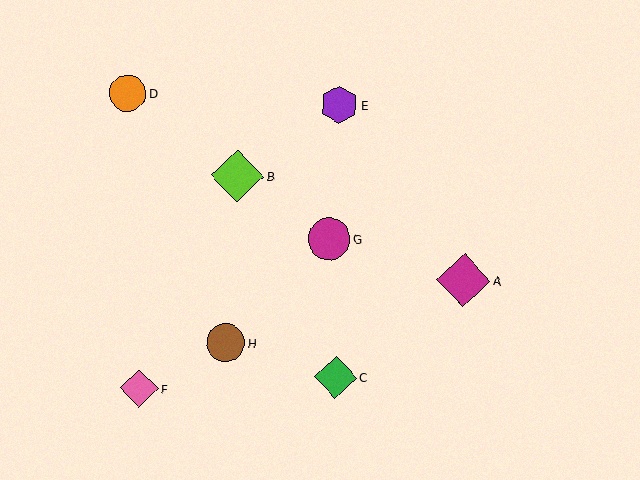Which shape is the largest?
The magenta diamond (labeled A) is the largest.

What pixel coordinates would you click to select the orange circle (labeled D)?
Click at (128, 93) to select the orange circle D.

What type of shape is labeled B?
Shape B is a lime diamond.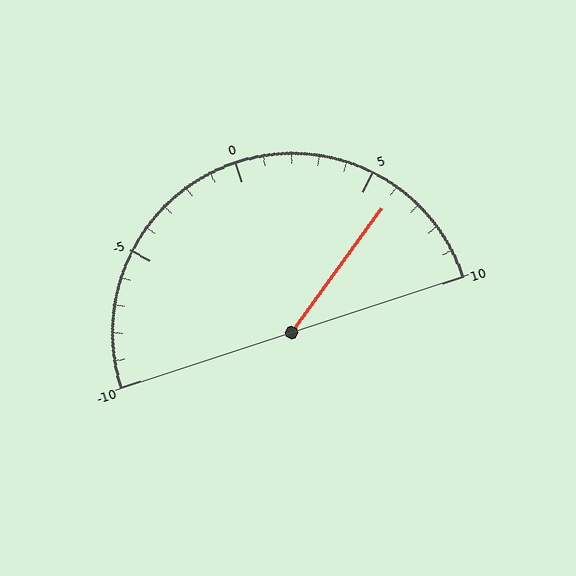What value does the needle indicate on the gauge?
The needle indicates approximately 6.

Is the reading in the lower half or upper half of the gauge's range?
The reading is in the upper half of the range (-10 to 10).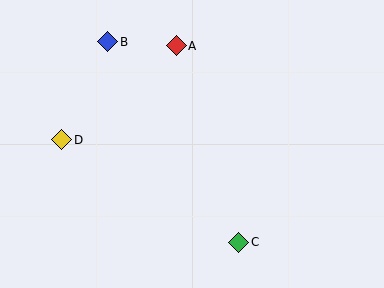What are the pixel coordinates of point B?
Point B is at (108, 42).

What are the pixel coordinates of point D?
Point D is at (62, 140).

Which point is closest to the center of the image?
Point A at (176, 46) is closest to the center.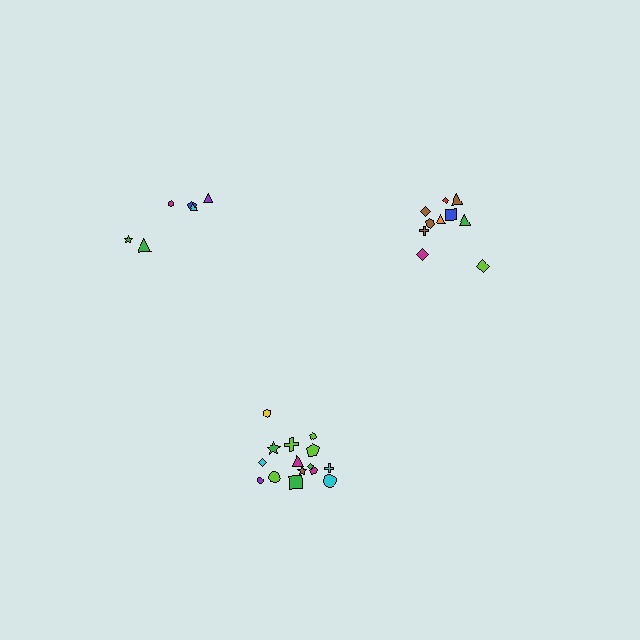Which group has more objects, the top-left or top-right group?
The top-right group.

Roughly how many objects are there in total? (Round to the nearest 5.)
Roughly 30 objects in total.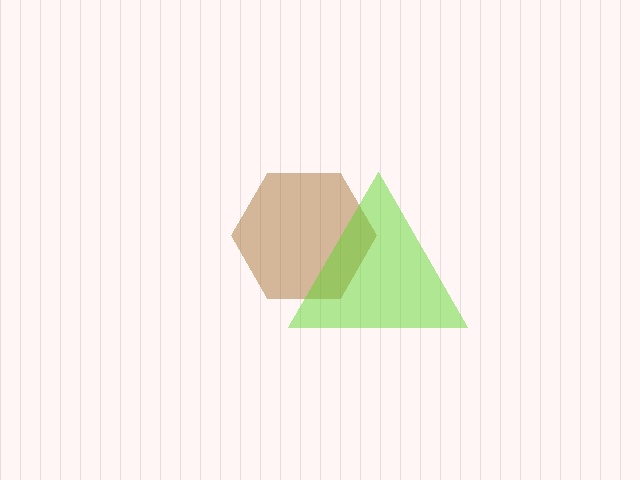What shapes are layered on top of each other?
The layered shapes are: a brown hexagon, a lime triangle.